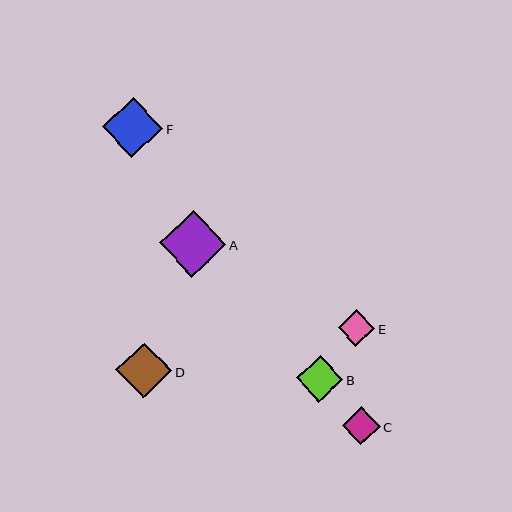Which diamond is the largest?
Diamond A is the largest with a size of approximately 66 pixels.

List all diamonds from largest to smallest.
From largest to smallest: A, F, D, B, C, E.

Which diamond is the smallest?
Diamond E is the smallest with a size of approximately 37 pixels.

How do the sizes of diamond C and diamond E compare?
Diamond C and diamond E are approximately the same size.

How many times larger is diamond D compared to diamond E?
Diamond D is approximately 1.5 times the size of diamond E.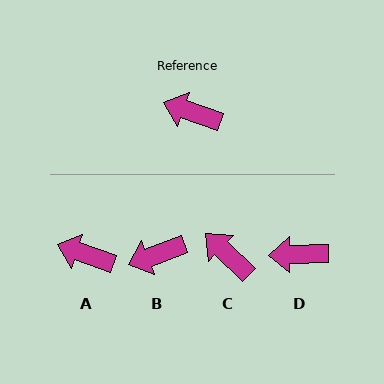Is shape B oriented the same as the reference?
No, it is off by about 39 degrees.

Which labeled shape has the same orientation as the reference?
A.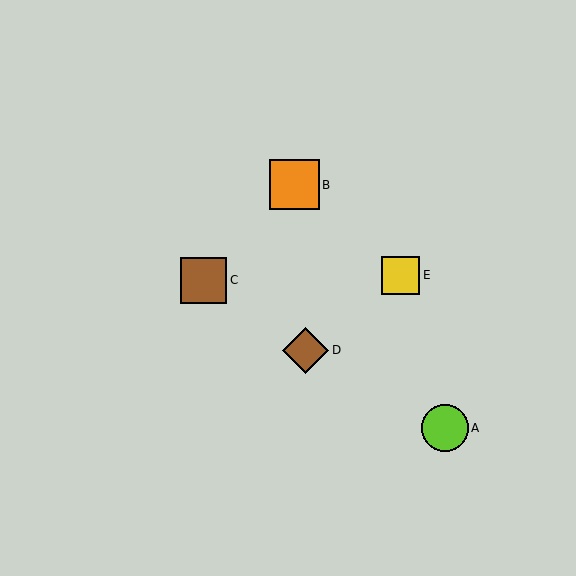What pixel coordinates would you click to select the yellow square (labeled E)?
Click at (401, 275) to select the yellow square E.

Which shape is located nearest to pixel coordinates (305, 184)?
The orange square (labeled B) at (294, 185) is nearest to that location.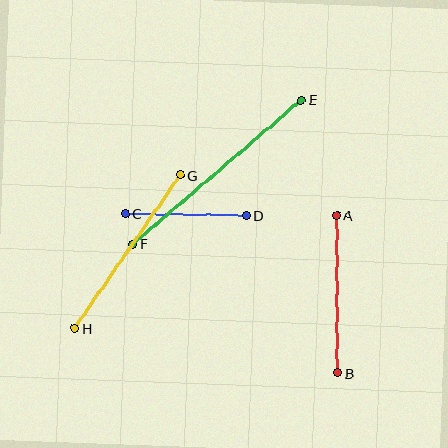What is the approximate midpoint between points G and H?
The midpoint is at approximately (127, 252) pixels.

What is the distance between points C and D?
The distance is approximately 121 pixels.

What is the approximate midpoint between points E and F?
The midpoint is at approximately (217, 172) pixels.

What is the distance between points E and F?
The distance is approximately 221 pixels.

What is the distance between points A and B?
The distance is approximately 158 pixels.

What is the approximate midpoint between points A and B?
The midpoint is at approximately (337, 294) pixels.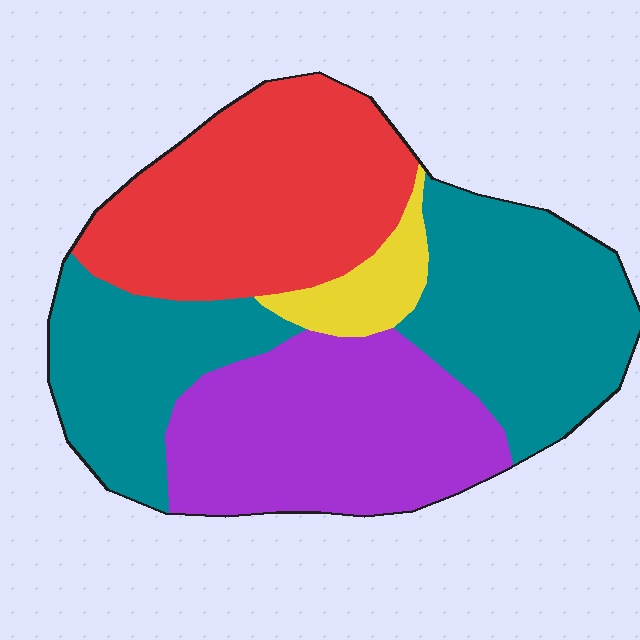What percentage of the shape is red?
Red takes up between a sixth and a third of the shape.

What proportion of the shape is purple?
Purple takes up between a quarter and a half of the shape.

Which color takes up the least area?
Yellow, at roughly 5%.